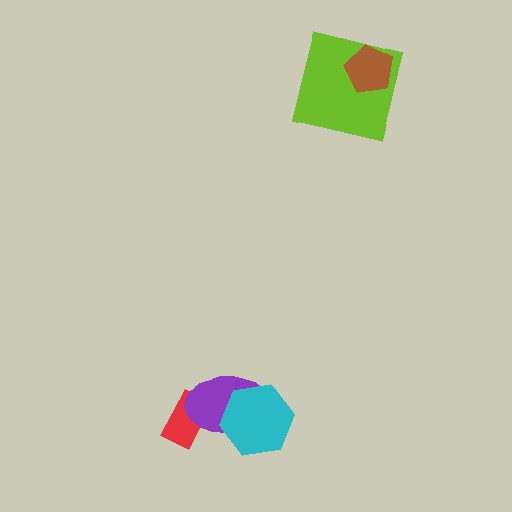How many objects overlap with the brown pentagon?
1 object overlaps with the brown pentagon.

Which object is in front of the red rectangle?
The purple ellipse is in front of the red rectangle.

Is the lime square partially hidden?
Yes, it is partially covered by another shape.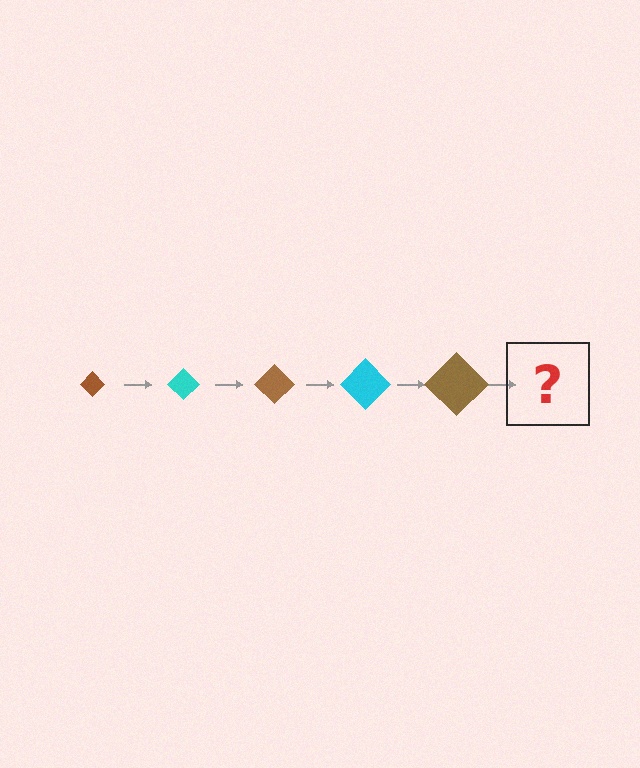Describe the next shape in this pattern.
It should be a cyan diamond, larger than the previous one.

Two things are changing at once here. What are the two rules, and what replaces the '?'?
The two rules are that the diamond grows larger each step and the color cycles through brown and cyan. The '?' should be a cyan diamond, larger than the previous one.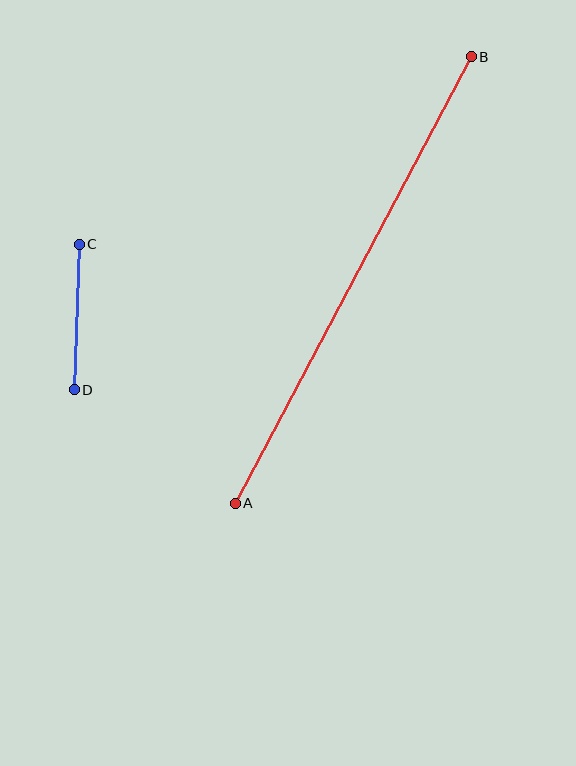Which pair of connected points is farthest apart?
Points A and B are farthest apart.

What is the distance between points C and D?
The distance is approximately 146 pixels.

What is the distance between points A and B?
The distance is approximately 505 pixels.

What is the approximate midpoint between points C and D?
The midpoint is at approximately (77, 317) pixels.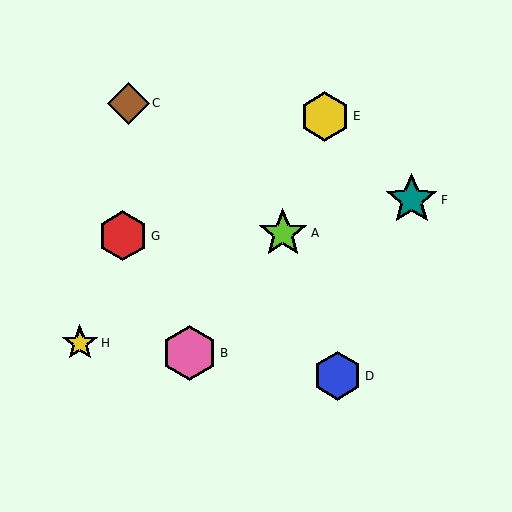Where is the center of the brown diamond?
The center of the brown diamond is at (128, 103).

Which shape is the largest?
The pink hexagon (labeled B) is the largest.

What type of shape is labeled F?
Shape F is a teal star.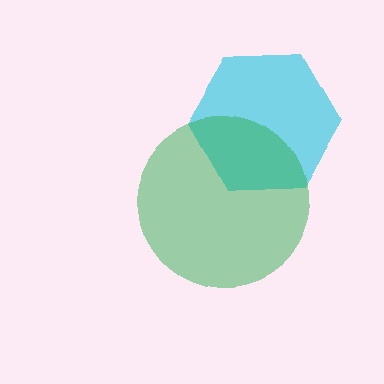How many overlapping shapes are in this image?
There are 2 overlapping shapes in the image.